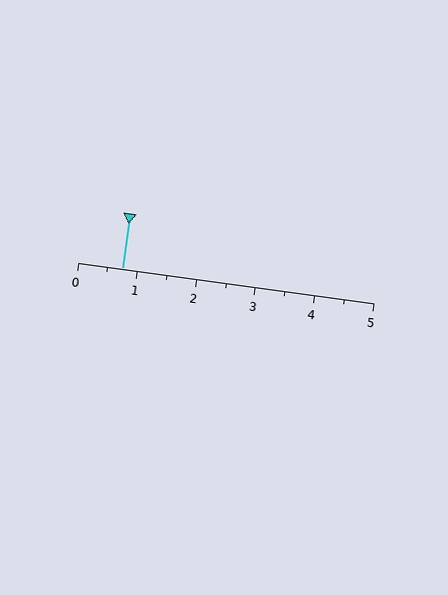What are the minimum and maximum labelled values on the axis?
The axis runs from 0 to 5.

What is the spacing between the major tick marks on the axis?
The major ticks are spaced 1 apart.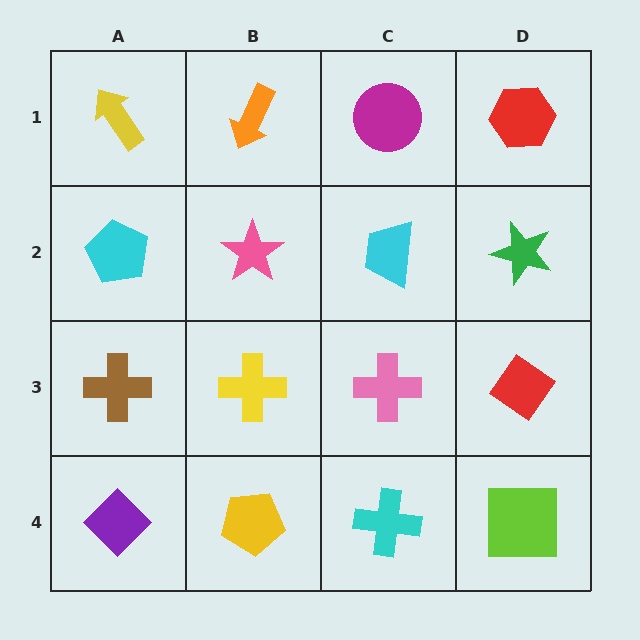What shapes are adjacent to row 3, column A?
A cyan pentagon (row 2, column A), a purple diamond (row 4, column A), a yellow cross (row 3, column B).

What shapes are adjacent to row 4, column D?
A red diamond (row 3, column D), a cyan cross (row 4, column C).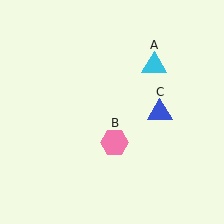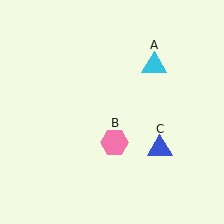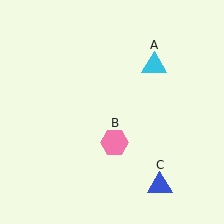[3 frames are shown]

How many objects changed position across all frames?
1 object changed position: blue triangle (object C).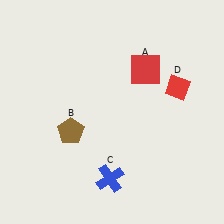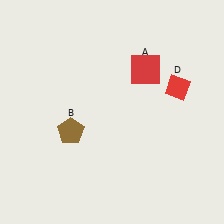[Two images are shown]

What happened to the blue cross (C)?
The blue cross (C) was removed in Image 2. It was in the bottom-left area of Image 1.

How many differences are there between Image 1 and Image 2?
There is 1 difference between the two images.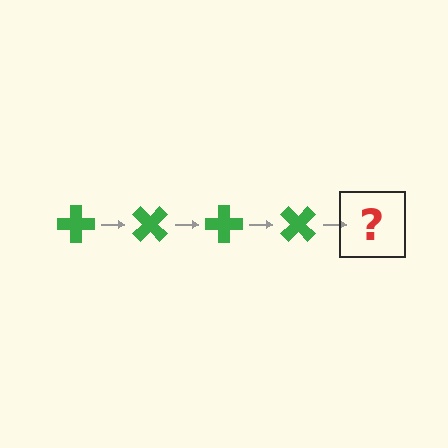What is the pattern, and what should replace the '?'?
The pattern is that the cross rotates 45 degrees each step. The '?' should be a green cross rotated 180 degrees.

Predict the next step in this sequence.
The next step is a green cross rotated 180 degrees.